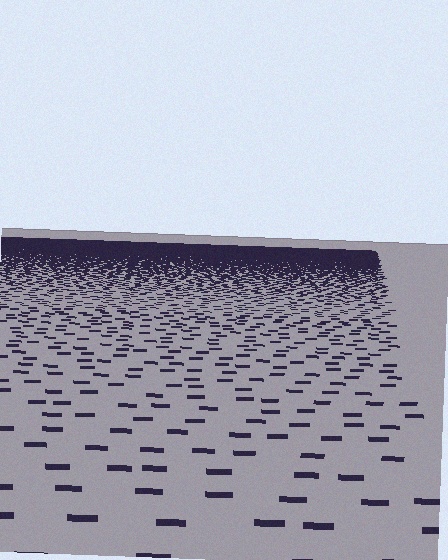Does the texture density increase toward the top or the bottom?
Density increases toward the top.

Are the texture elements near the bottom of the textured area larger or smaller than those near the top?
Larger. Near the bottom, elements are closer to the viewer and appear at a bigger on-screen size.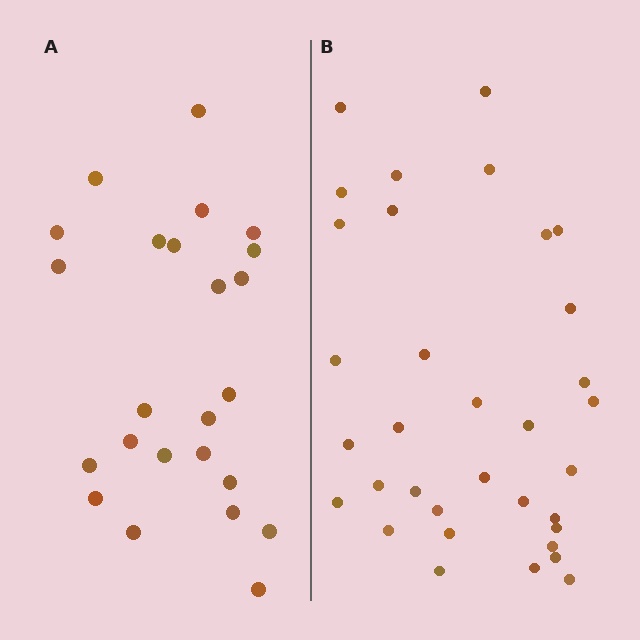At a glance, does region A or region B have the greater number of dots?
Region B (the right region) has more dots.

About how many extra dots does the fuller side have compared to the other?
Region B has roughly 10 or so more dots than region A.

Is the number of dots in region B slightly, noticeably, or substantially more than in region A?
Region B has noticeably more, but not dramatically so. The ratio is roughly 1.4 to 1.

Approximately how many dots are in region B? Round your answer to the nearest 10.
About 30 dots. (The exact count is 34, which rounds to 30.)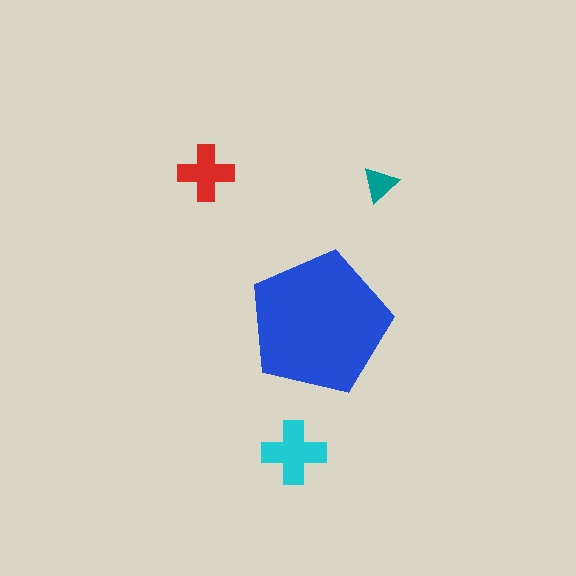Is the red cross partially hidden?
No, the red cross is fully visible.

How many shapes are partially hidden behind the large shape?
0 shapes are partially hidden.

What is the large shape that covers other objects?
A blue pentagon.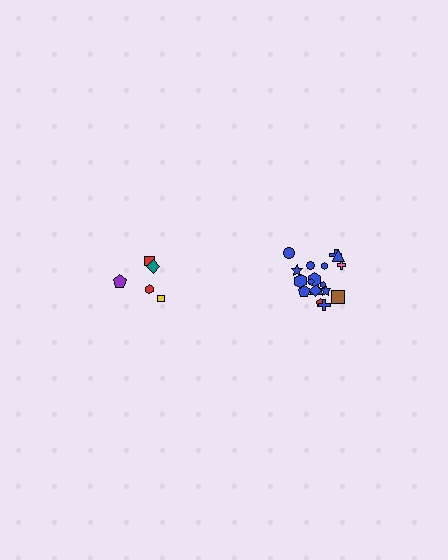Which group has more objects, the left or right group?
The right group.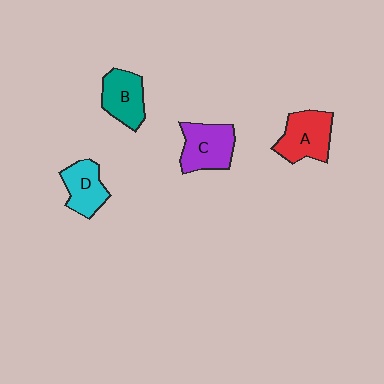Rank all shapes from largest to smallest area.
From largest to smallest: A (red), C (purple), B (teal), D (cyan).